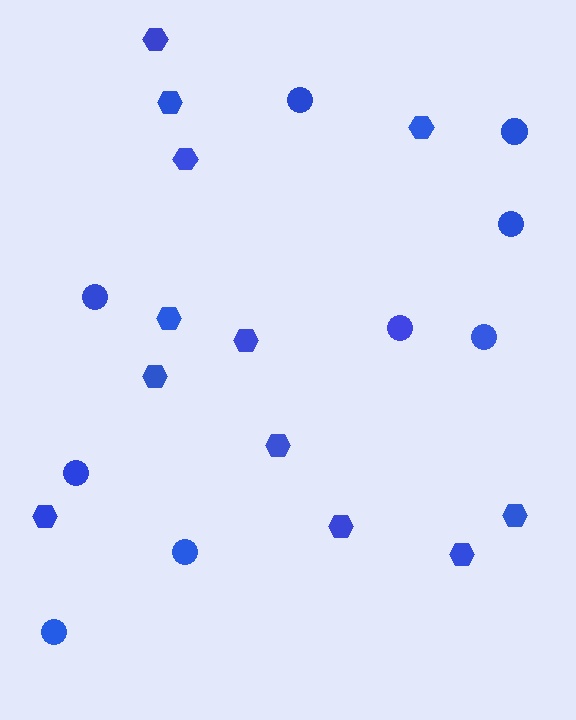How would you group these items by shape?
There are 2 groups: one group of hexagons (12) and one group of circles (9).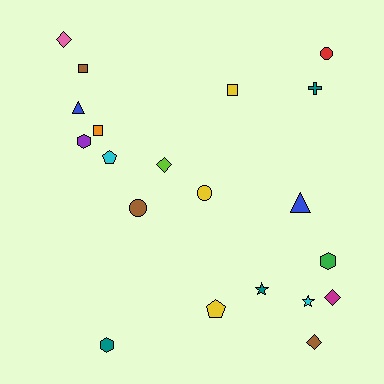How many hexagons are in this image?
There are 3 hexagons.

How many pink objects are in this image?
There is 1 pink object.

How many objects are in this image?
There are 20 objects.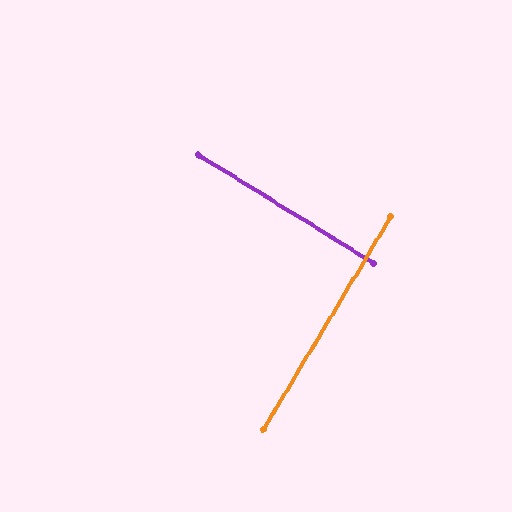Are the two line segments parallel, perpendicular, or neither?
Perpendicular — they meet at approximately 89°.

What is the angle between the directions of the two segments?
Approximately 89 degrees.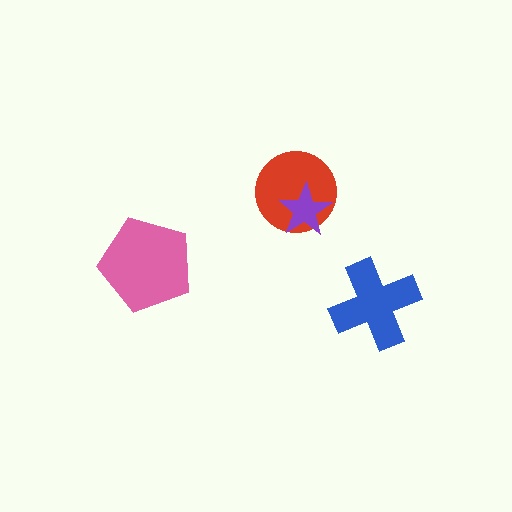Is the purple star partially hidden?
No, no other shape covers it.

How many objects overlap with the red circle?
1 object overlaps with the red circle.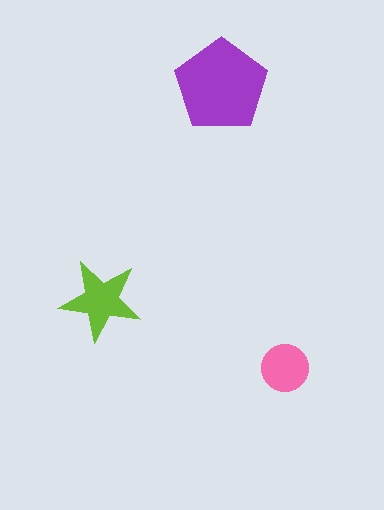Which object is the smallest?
The pink circle.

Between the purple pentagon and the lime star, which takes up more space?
The purple pentagon.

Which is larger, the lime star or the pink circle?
The lime star.